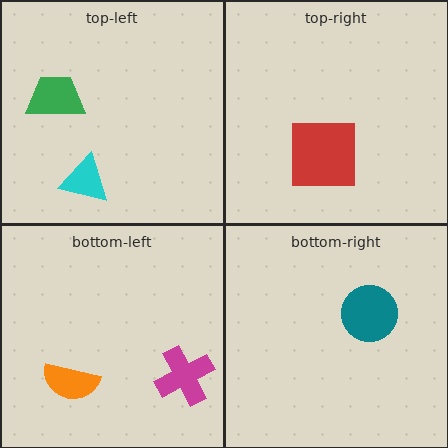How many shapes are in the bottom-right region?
1.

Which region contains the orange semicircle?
The bottom-left region.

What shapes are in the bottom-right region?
The teal circle.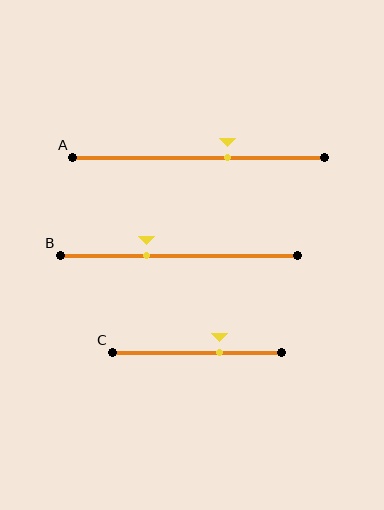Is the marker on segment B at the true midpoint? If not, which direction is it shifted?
No, the marker on segment B is shifted to the left by about 14% of the segment length.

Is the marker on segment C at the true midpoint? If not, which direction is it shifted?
No, the marker on segment C is shifted to the right by about 14% of the segment length.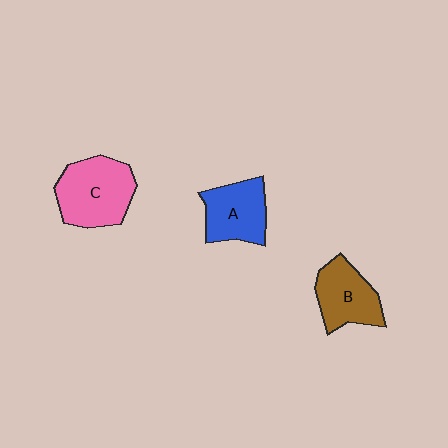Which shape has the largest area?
Shape C (pink).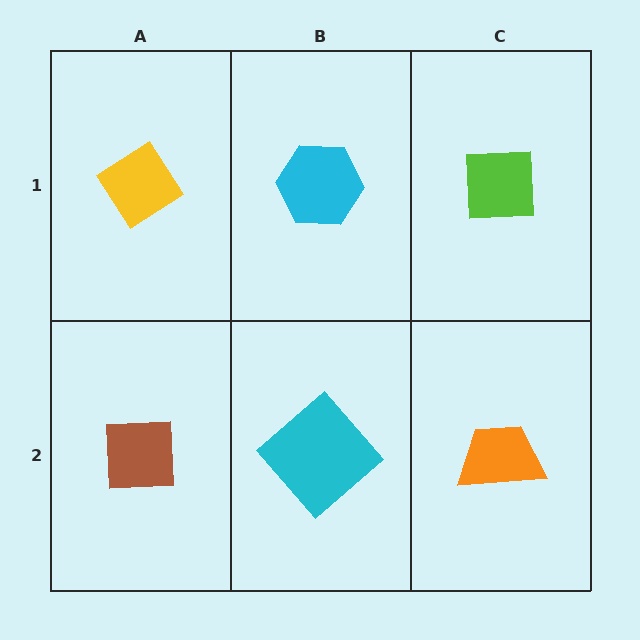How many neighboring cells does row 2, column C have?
2.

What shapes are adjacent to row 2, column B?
A cyan hexagon (row 1, column B), a brown square (row 2, column A), an orange trapezoid (row 2, column C).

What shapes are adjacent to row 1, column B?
A cyan diamond (row 2, column B), a yellow diamond (row 1, column A), a lime square (row 1, column C).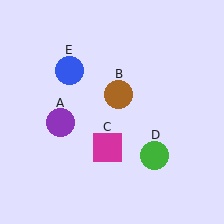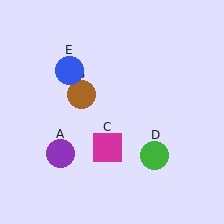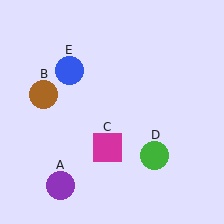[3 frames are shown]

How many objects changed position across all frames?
2 objects changed position: purple circle (object A), brown circle (object B).